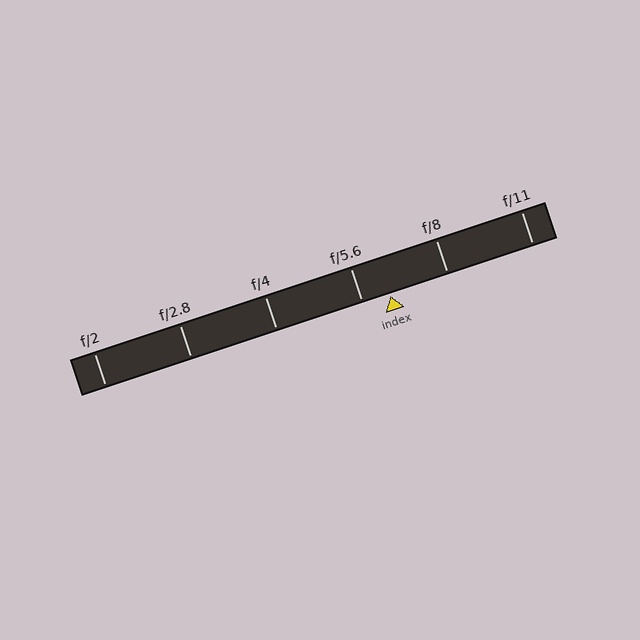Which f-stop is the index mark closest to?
The index mark is closest to f/5.6.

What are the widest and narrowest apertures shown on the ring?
The widest aperture shown is f/2 and the narrowest is f/11.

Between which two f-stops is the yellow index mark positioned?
The index mark is between f/5.6 and f/8.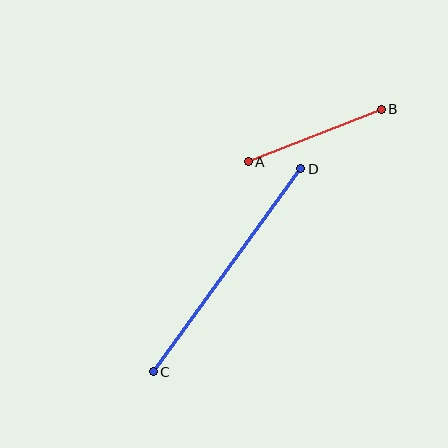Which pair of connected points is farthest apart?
Points C and D are farthest apart.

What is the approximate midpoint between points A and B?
The midpoint is at approximately (315, 136) pixels.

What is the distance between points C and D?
The distance is approximately 251 pixels.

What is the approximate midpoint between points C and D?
The midpoint is at approximately (227, 270) pixels.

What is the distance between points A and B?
The distance is approximately 143 pixels.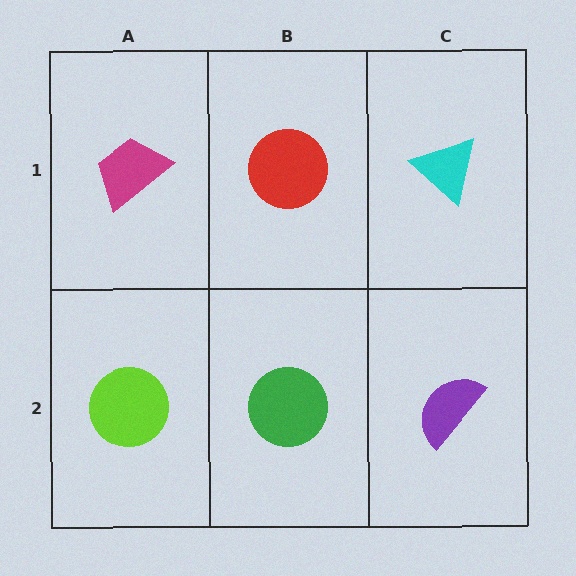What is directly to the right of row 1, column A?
A red circle.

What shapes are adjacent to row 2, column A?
A magenta trapezoid (row 1, column A), a green circle (row 2, column B).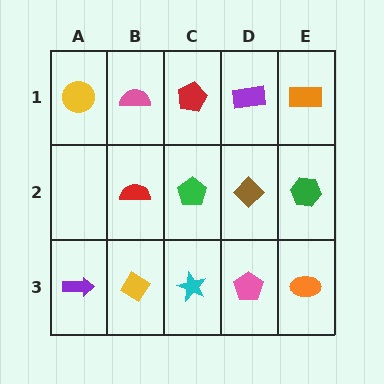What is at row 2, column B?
A red semicircle.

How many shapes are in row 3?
5 shapes.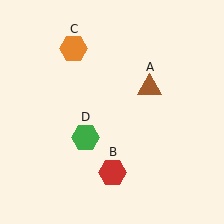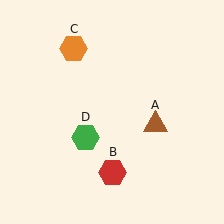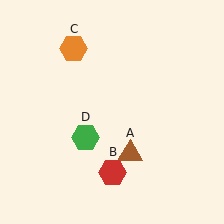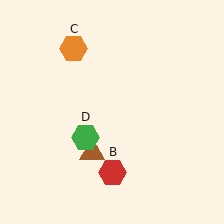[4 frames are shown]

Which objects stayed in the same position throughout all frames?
Red hexagon (object B) and orange hexagon (object C) and green hexagon (object D) remained stationary.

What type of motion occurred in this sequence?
The brown triangle (object A) rotated clockwise around the center of the scene.